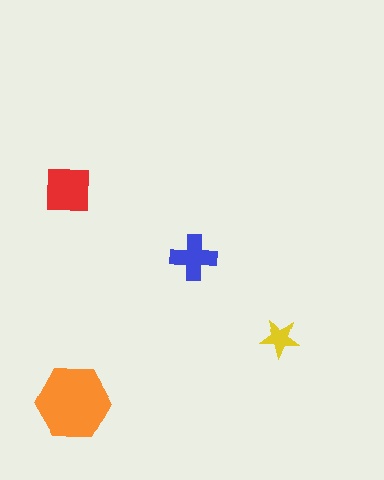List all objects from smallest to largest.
The yellow star, the blue cross, the red square, the orange hexagon.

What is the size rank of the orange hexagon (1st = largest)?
1st.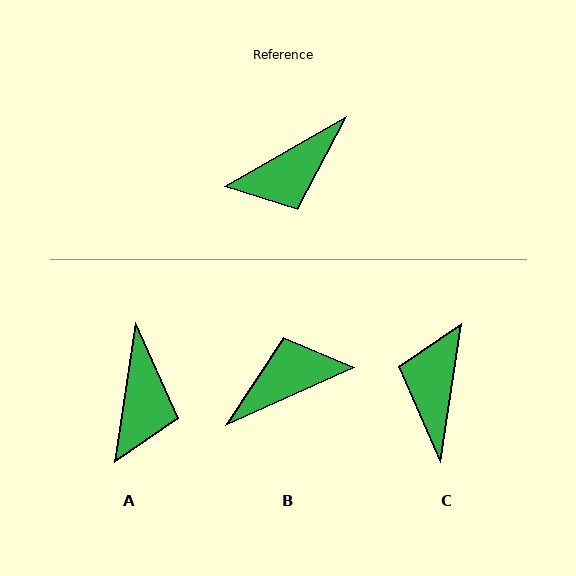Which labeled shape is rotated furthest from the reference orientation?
B, about 174 degrees away.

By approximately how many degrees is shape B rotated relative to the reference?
Approximately 174 degrees counter-clockwise.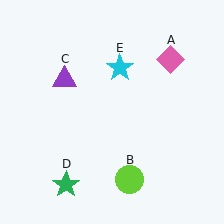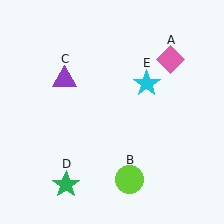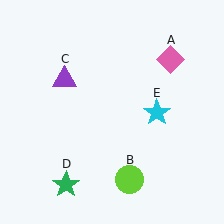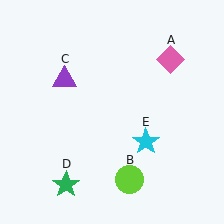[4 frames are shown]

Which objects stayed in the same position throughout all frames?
Pink diamond (object A) and lime circle (object B) and purple triangle (object C) and green star (object D) remained stationary.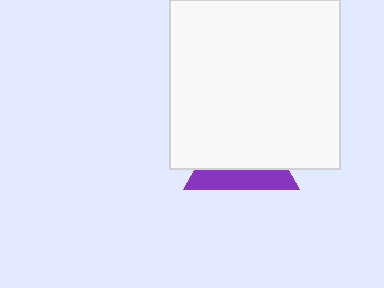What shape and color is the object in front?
The object in front is a white square.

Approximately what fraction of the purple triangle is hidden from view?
Roughly 65% of the purple triangle is hidden behind the white square.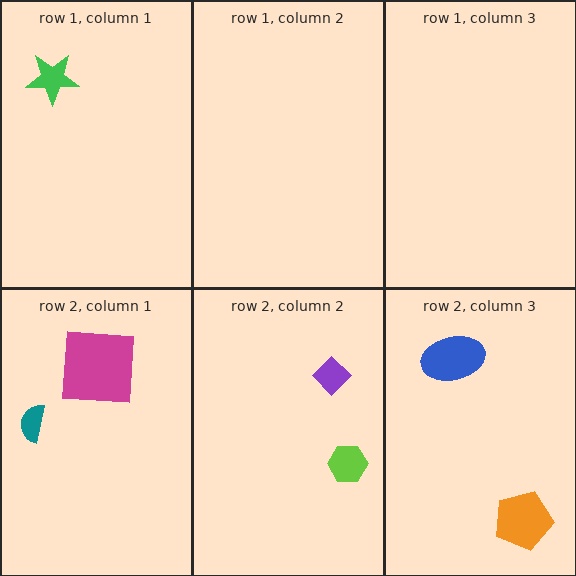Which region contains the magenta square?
The row 2, column 1 region.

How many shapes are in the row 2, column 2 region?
2.